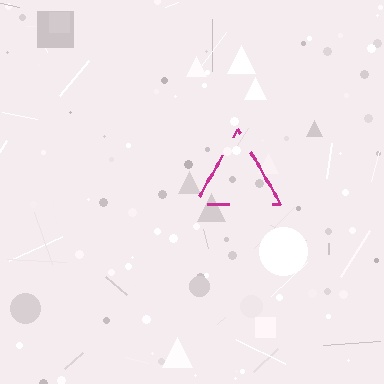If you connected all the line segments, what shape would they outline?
They would outline a triangle.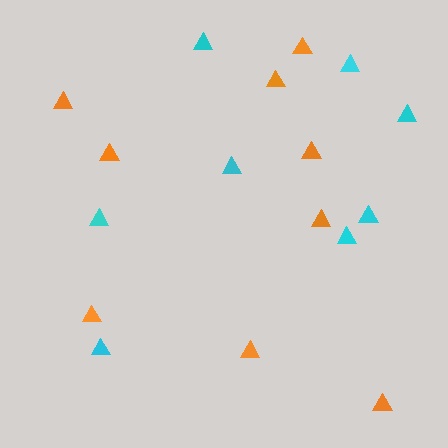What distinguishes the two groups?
There are 2 groups: one group of orange triangles (9) and one group of cyan triangles (8).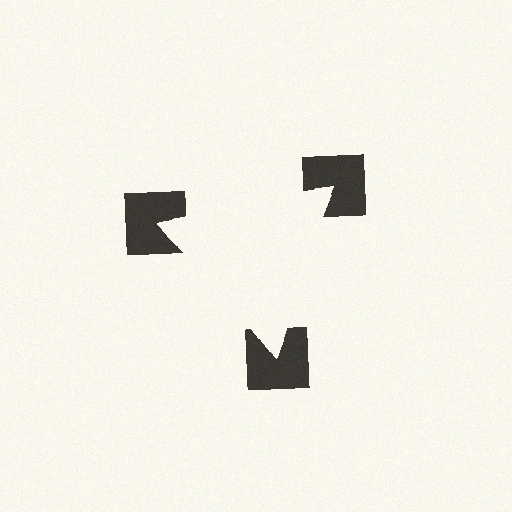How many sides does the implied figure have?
3 sides.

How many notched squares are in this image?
There are 3 — one at each vertex of the illusory triangle.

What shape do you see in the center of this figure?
An illusory triangle — its edges are inferred from the aligned wedge cuts in the notched squares, not physically drawn.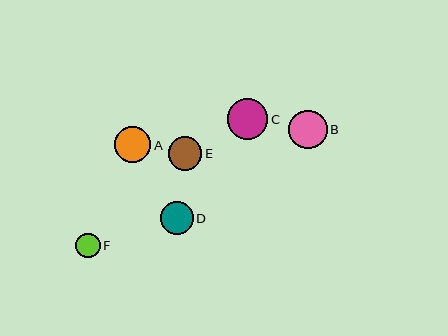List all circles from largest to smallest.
From largest to smallest: C, B, A, E, D, F.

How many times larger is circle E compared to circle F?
Circle E is approximately 1.4 times the size of circle F.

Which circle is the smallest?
Circle F is the smallest with a size of approximately 24 pixels.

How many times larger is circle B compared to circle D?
Circle B is approximately 1.2 times the size of circle D.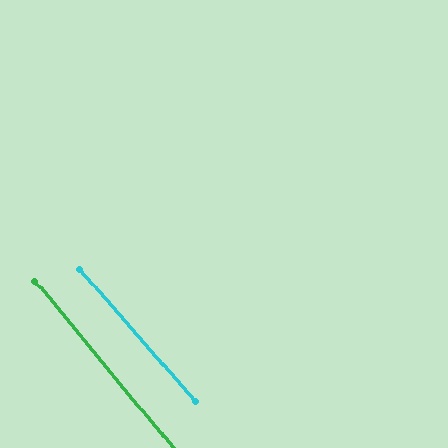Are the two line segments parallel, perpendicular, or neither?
Parallel — their directions differ by only 1.6°.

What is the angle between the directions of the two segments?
Approximately 2 degrees.